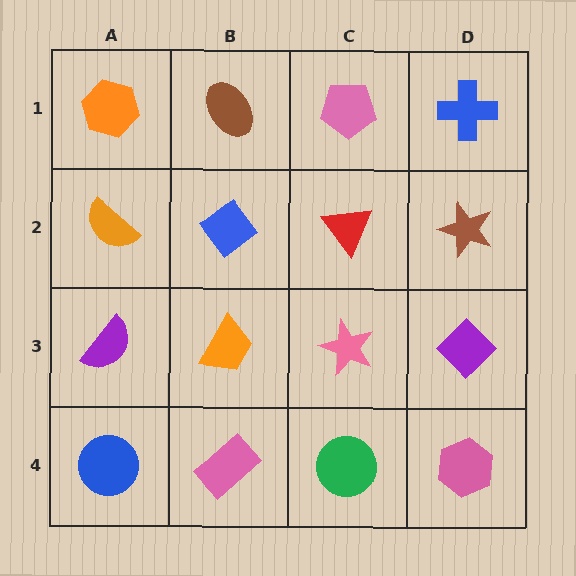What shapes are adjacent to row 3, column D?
A brown star (row 2, column D), a pink hexagon (row 4, column D), a pink star (row 3, column C).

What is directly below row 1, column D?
A brown star.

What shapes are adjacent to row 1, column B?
A blue diamond (row 2, column B), an orange hexagon (row 1, column A), a pink pentagon (row 1, column C).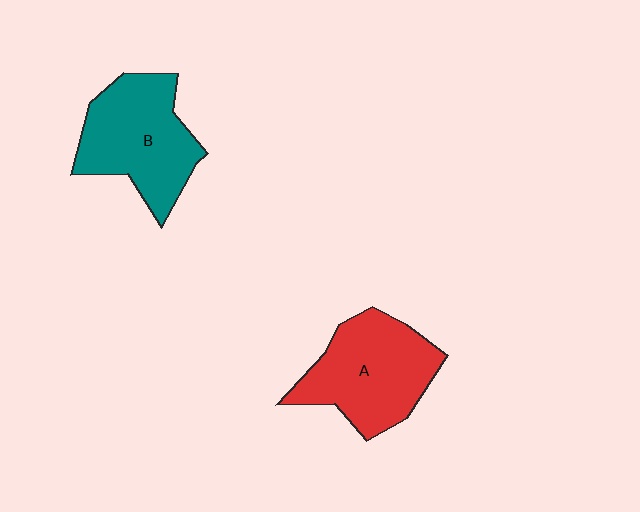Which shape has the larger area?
Shape A (red).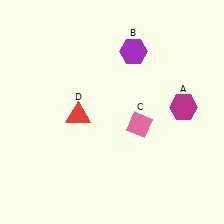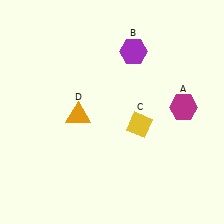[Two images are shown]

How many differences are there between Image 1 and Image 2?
There are 2 differences between the two images.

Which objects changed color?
C changed from pink to yellow. D changed from red to orange.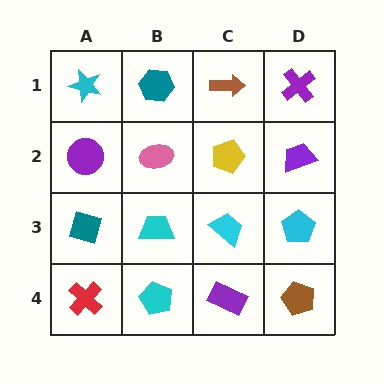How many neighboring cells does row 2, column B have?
4.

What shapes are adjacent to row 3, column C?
A yellow pentagon (row 2, column C), a purple rectangle (row 4, column C), a cyan trapezoid (row 3, column B), a cyan pentagon (row 3, column D).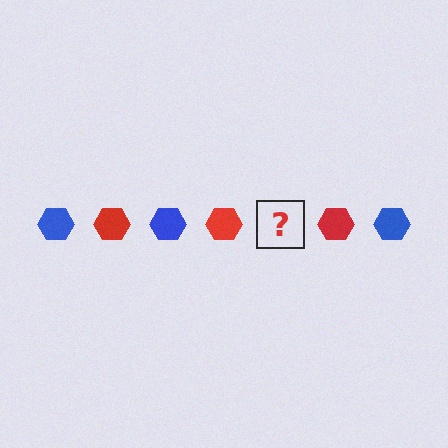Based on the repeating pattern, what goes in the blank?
The blank should be a blue hexagon.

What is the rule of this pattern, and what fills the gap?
The rule is that the pattern cycles through blue, red hexagons. The gap should be filled with a blue hexagon.